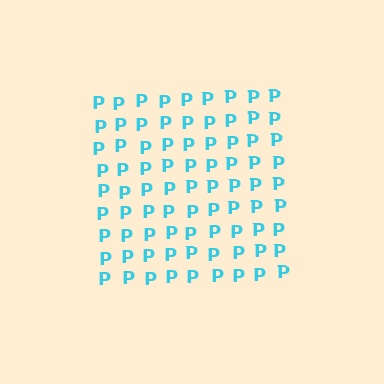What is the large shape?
The large shape is a square.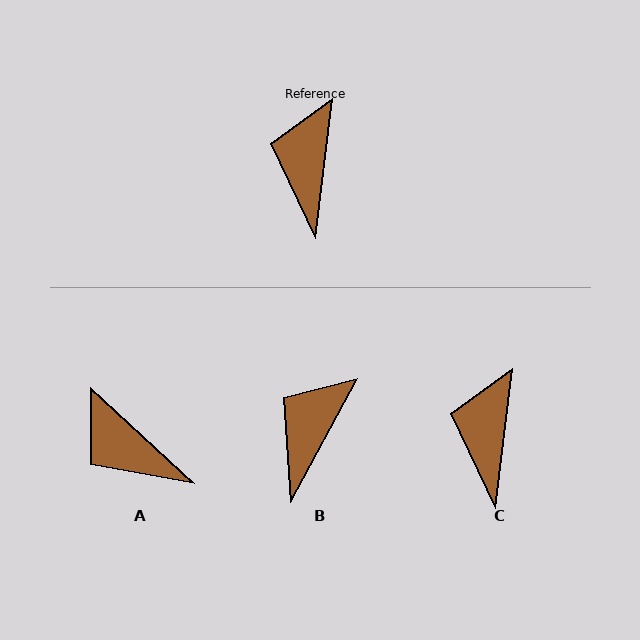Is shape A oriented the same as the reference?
No, it is off by about 54 degrees.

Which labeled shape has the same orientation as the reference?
C.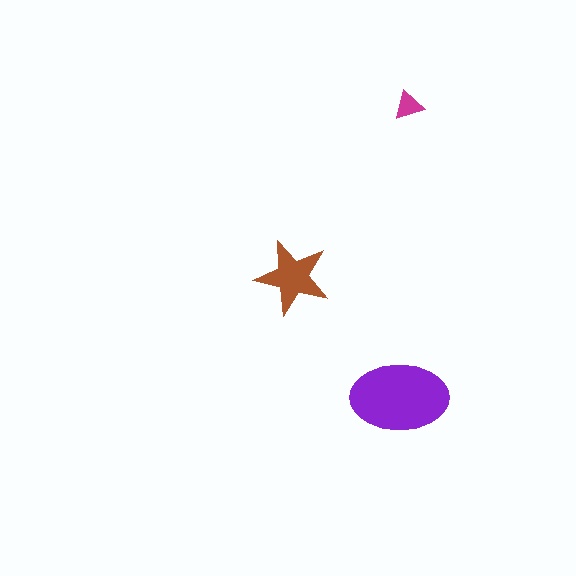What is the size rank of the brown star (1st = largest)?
2nd.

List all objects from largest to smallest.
The purple ellipse, the brown star, the magenta triangle.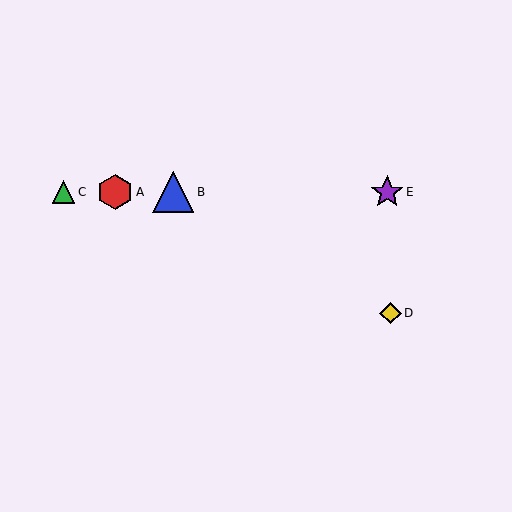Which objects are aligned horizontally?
Objects A, B, C, E are aligned horizontally.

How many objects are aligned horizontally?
4 objects (A, B, C, E) are aligned horizontally.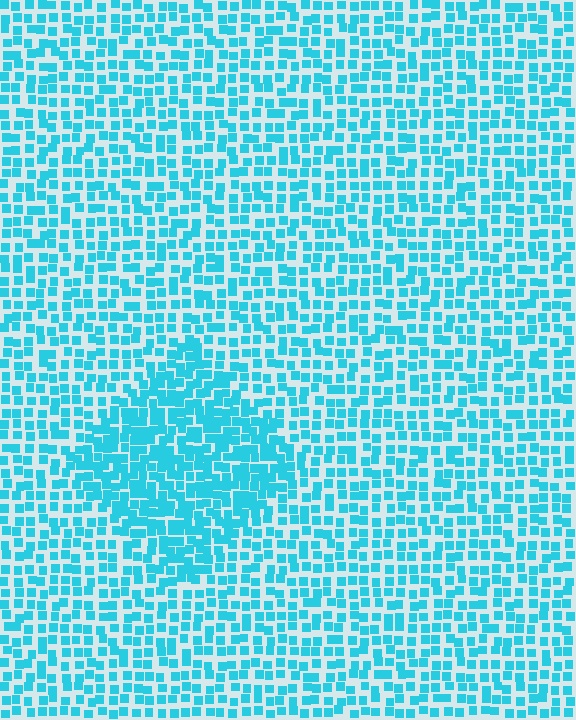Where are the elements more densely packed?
The elements are more densely packed inside the diamond boundary.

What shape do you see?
I see a diamond.